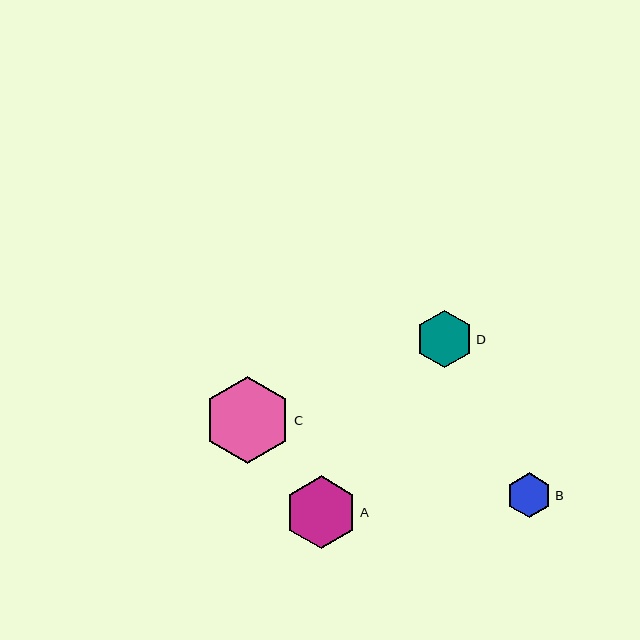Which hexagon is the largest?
Hexagon C is the largest with a size of approximately 88 pixels.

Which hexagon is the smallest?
Hexagon B is the smallest with a size of approximately 45 pixels.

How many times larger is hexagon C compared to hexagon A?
Hexagon C is approximately 1.2 times the size of hexagon A.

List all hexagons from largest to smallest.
From largest to smallest: C, A, D, B.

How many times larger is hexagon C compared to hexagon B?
Hexagon C is approximately 1.9 times the size of hexagon B.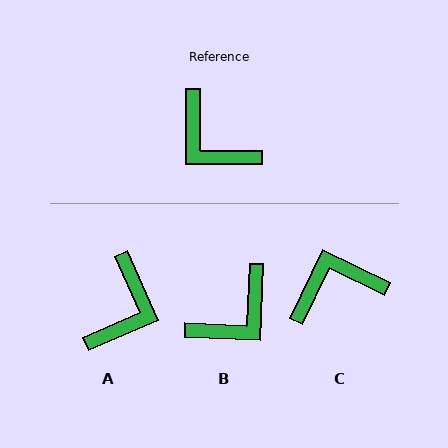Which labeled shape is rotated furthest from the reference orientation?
C, about 116 degrees away.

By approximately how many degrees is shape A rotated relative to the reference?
Approximately 113 degrees counter-clockwise.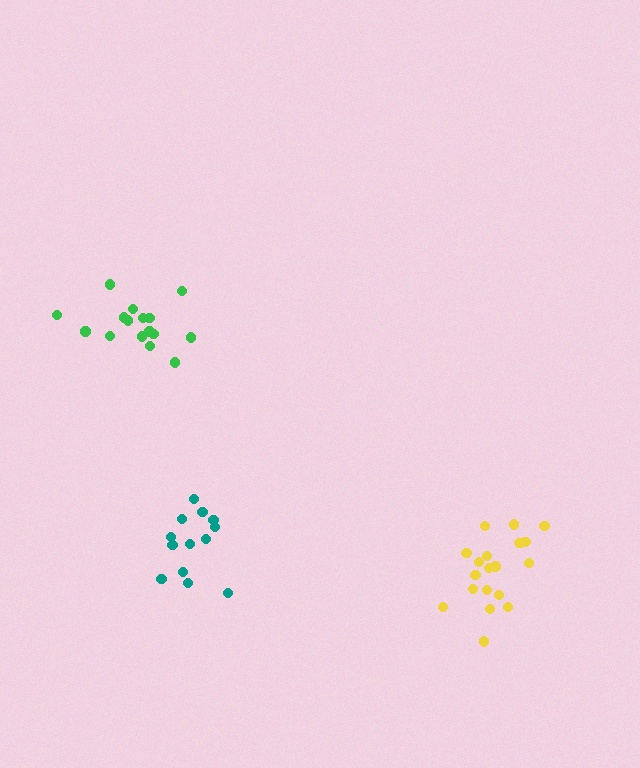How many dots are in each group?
Group 1: 19 dots, Group 2: 16 dots, Group 3: 13 dots (48 total).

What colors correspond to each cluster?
The clusters are colored: yellow, green, teal.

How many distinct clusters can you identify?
There are 3 distinct clusters.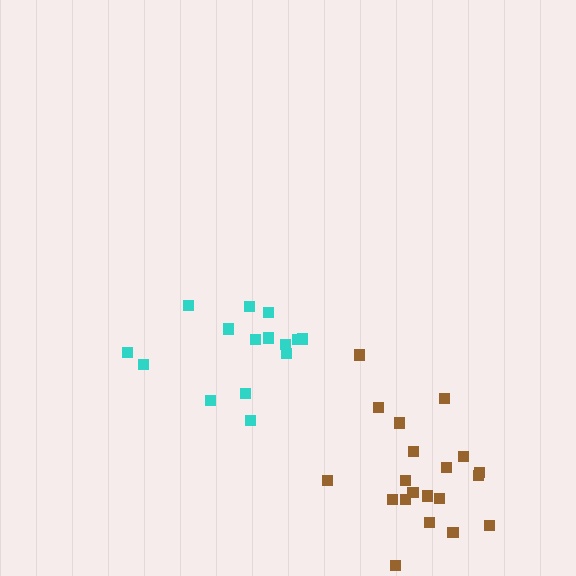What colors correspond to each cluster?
The clusters are colored: cyan, brown.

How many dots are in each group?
Group 1: 15 dots, Group 2: 20 dots (35 total).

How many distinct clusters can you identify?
There are 2 distinct clusters.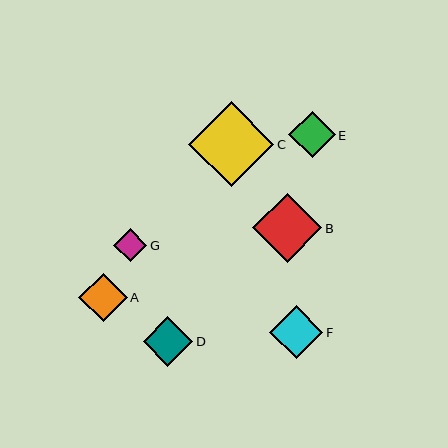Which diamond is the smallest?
Diamond G is the smallest with a size of approximately 33 pixels.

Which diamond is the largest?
Diamond C is the largest with a size of approximately 85 pixels.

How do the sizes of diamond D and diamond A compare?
Diamond D and diamond A are approximately the same size.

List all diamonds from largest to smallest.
From largest to smallest: C, B, F, D, A, E, G.